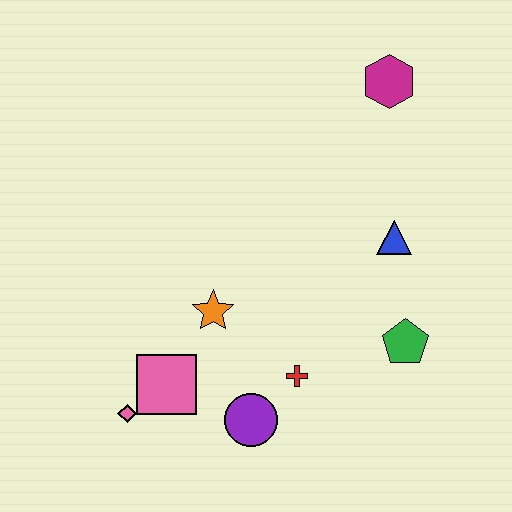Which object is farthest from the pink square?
The magenta hexagon is farthest from the pink square.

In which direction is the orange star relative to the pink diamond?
The orange star is above the pink diamond.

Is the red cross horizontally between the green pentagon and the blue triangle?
No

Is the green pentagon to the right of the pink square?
Yes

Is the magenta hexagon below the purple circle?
No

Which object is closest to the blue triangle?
The green pentagon is closest to the blue triangle.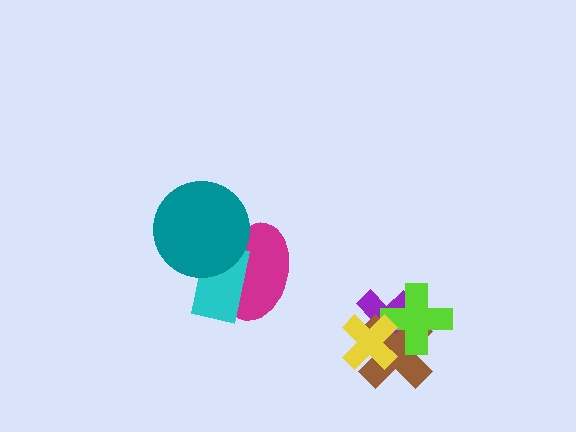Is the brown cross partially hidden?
Yes, it is partially covered by another shape.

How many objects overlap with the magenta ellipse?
2 objects overlap with the magenta ellipse.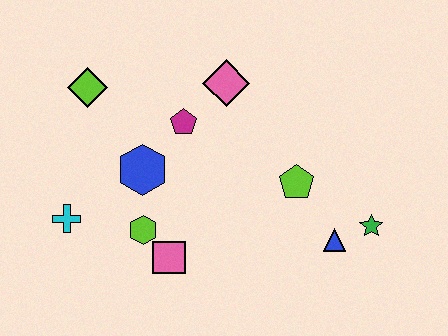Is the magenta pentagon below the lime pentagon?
No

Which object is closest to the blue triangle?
The green star is closest to the blue triangle.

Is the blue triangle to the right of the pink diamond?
Yes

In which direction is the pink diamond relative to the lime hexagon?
The pink diamond is above the lime hexagon.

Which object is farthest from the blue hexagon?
The green star is farthest from the blue hexagon.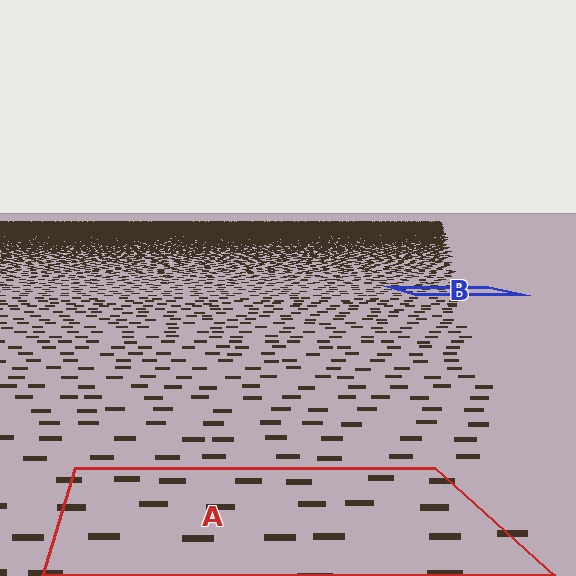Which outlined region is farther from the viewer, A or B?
Region B is farther from the viewer — the texture elements inside it appear smaller and more densely packed.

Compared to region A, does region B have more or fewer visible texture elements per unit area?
Region B has more texture elements per unit area — they are packed more densely because it is farther away.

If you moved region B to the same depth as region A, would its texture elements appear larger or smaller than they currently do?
They would appear larger. At a closer depth, the same texture elements are projected at a bigger on-screen size.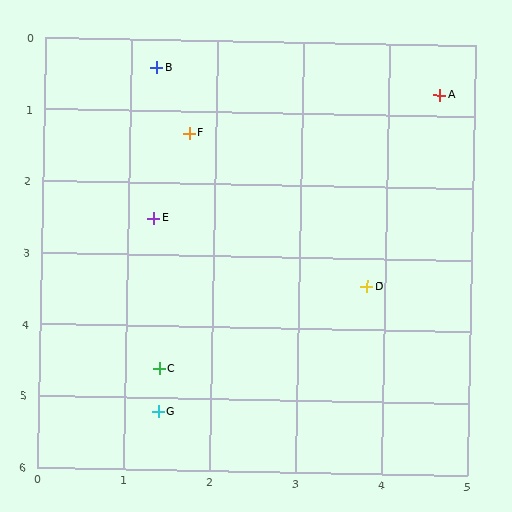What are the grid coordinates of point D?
Point D is at approximately (3.8, 3.4).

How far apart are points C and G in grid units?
Points C and G are about 0.6 grid units apart.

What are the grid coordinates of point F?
Point F is at approximately (1.7, 1.3).